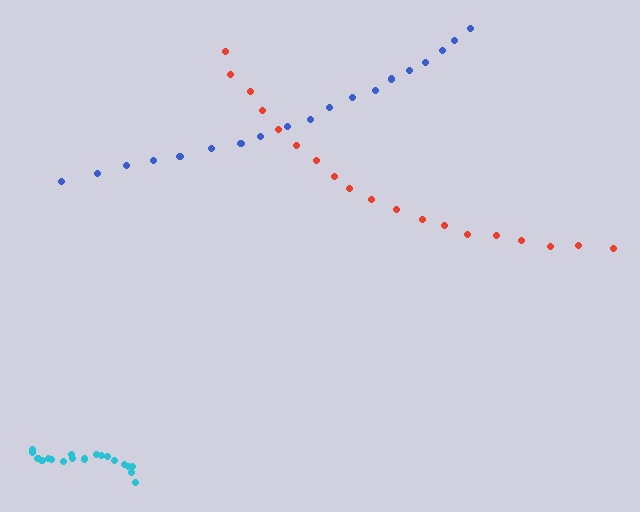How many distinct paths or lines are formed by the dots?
There are 3 distinct paths.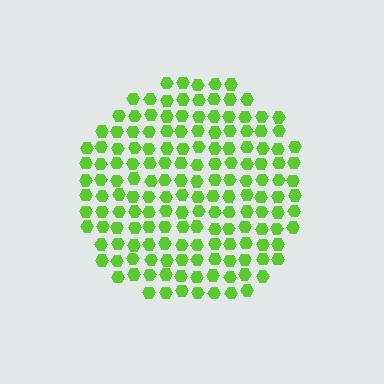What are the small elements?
The small elements are hexagons.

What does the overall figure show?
The overall figure shows a circle.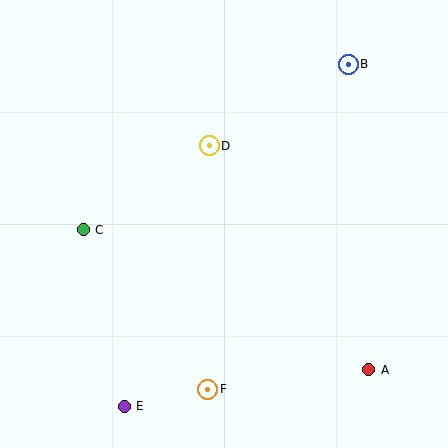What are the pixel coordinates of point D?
Point D is at (209, 146).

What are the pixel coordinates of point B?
Point B is at (348, 64).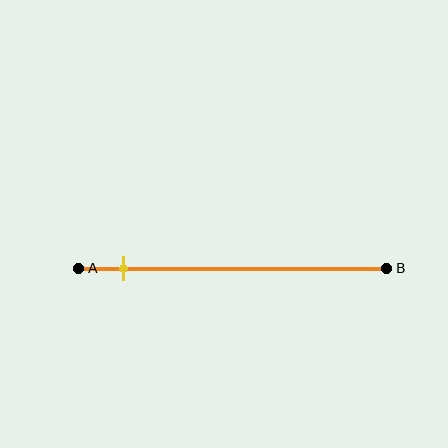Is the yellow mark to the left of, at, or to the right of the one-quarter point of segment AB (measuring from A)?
The yellow mark is to the left of the one-quarter point of segment AB.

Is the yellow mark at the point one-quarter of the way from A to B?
No, the mark is at about 15% from A, not at the 25% one-quarter point.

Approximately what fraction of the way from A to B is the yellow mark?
The yellow mark is approximately 15% of the way from A to B.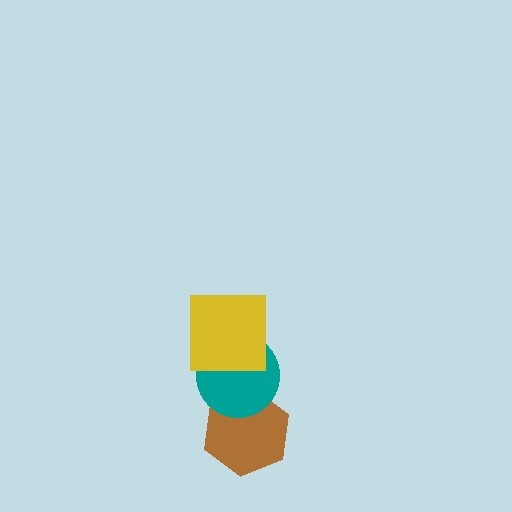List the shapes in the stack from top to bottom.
From top to bottom: the yellow square, the teal circle, the brown hexagon.